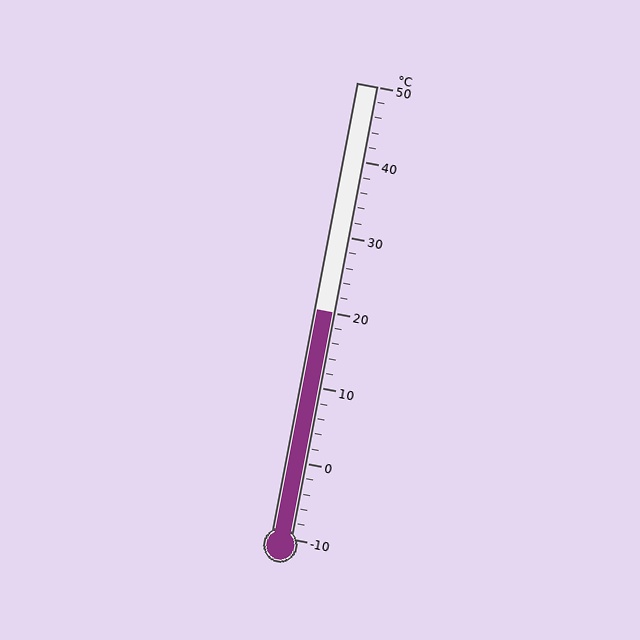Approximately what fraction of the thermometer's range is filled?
The thermometer is filled to approximately 50% of its range.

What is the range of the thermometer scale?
The thermometer scale ranges from -10°C to 50°C.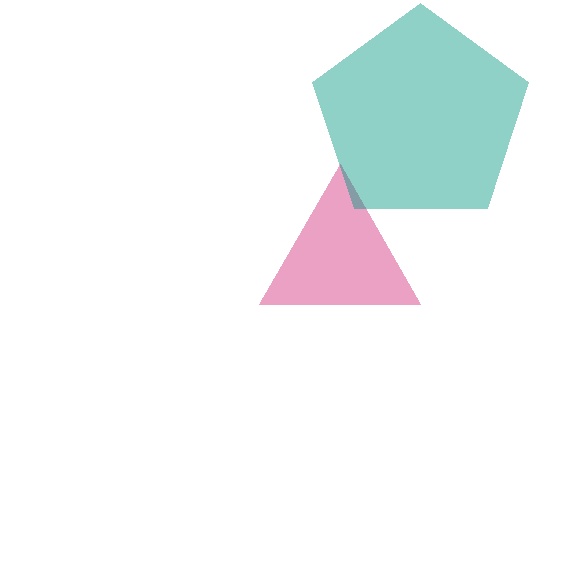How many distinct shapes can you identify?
There are 2 distinct shapes: a pink triangle, a teal pentagon.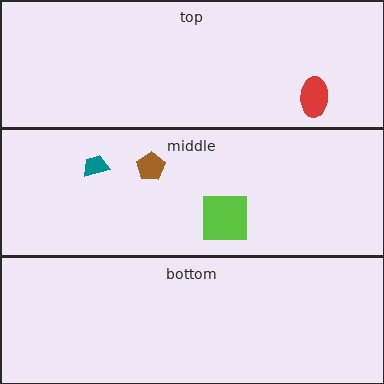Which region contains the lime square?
The middle region.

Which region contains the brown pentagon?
The middle region.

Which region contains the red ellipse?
The top region.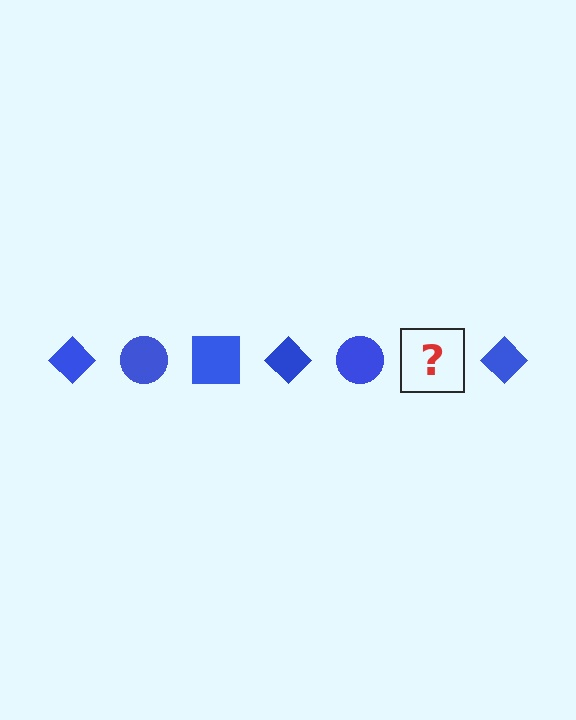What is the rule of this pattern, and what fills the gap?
The rule is that the pattern cycles through diamond, circle, square shapes in blue. The gap should be filled with a blue square.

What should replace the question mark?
The question mark should be replaced with a blue square.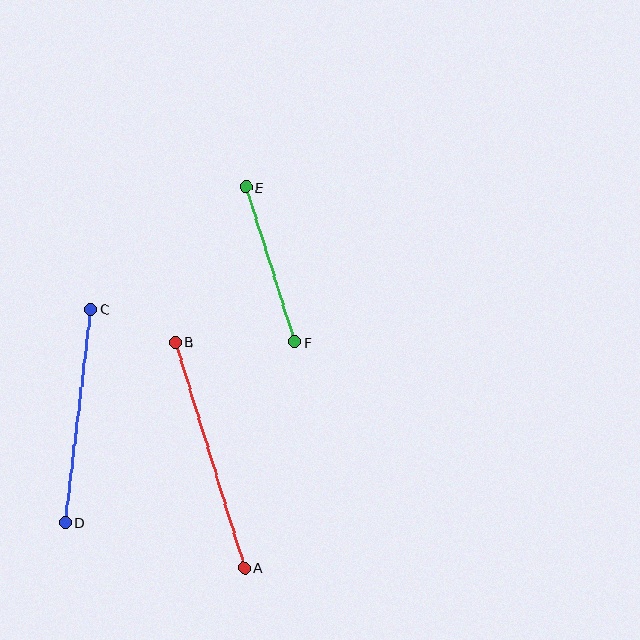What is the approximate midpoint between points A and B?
The midpoint is at approximately (210, 455) pixels.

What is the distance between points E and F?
The distance is approximately 162 pixels.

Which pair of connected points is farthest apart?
Points A and B are farthest apart.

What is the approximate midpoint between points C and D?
The midpoint is at approximately (78, 416) pixels.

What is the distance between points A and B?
The distance is approximately 236 pixels.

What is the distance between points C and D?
The distance is approximately 215 pixels.